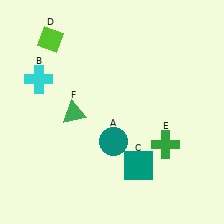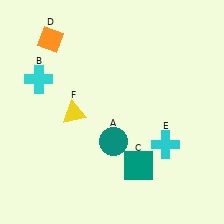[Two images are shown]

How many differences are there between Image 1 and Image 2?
There are 3 differences between the two images.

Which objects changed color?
D changed from lime to orange. E changed from green to cyan. F changed from green to yellow.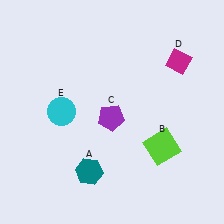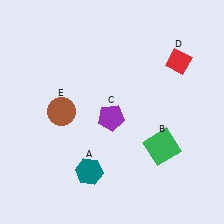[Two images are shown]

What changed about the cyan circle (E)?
In Image 1, E is cyan. In Image 2, it changed to brown.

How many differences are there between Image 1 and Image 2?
There are 3 differences between the two images.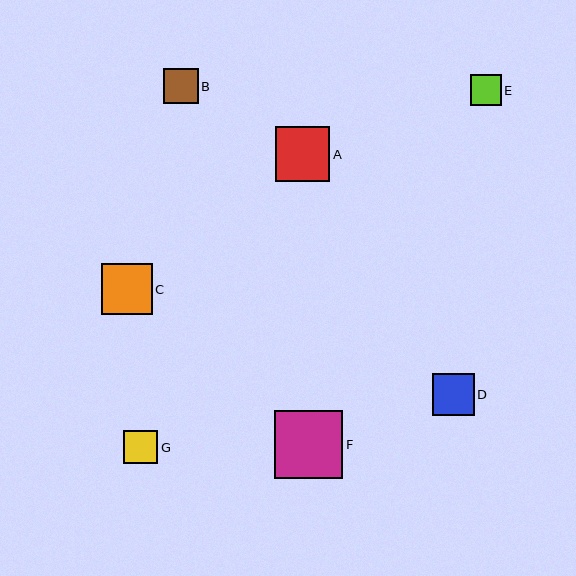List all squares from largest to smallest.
From largest to smallest: F, A, C, D, B, G, E.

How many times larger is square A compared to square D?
Square A is approximately 1.3 times the size of square D.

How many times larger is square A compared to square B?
Square A is approximately 1.6 times the size of square B.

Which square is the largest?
Square F is the largest with a size of approximately 68 pixels.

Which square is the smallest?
Square E is the smallest with a size of approximately 31 pixels.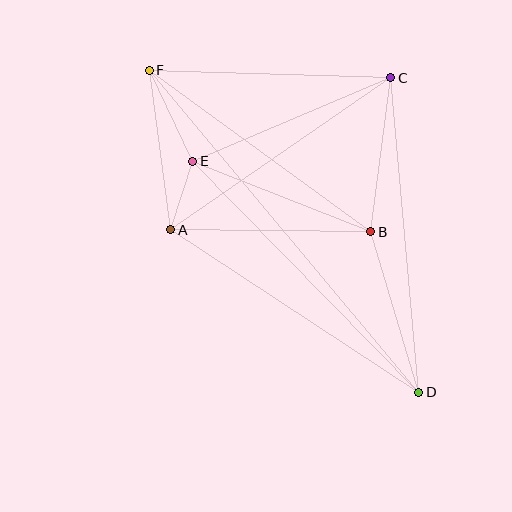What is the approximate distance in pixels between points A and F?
The distance between A and F is approximately 161 pixels.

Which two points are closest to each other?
Points A and E are closest to each other.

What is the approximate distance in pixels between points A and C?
The distance between A and C is approximately 267 pixels.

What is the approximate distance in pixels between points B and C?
The distance between B and C is approximately 156 pixels.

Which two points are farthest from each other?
Points D and F are farthest from each other.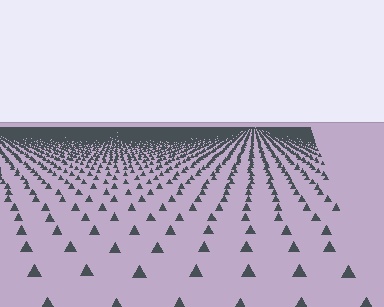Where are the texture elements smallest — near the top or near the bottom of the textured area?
Near the top.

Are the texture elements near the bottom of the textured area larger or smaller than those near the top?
Larger. Near the bottom, elements are closer to the viewer and appear at a bigger on-screen size.